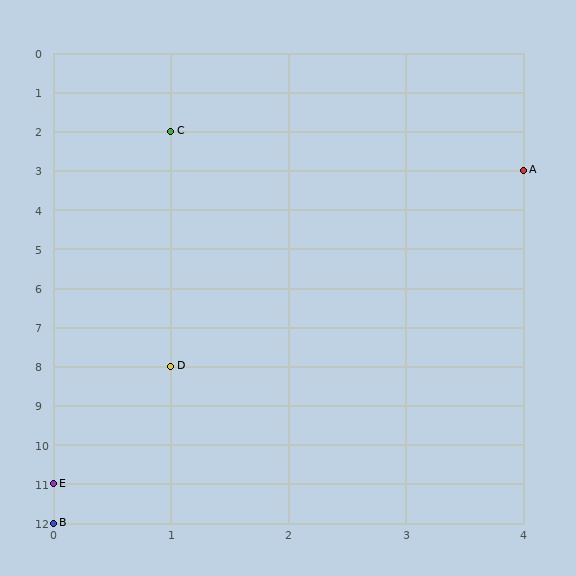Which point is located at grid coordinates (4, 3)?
Point A is at (4, 3).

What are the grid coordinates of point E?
Point E is at grid coordinates (0, 11).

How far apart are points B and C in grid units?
Points B and C are 1 column and 10 rows apart (about 10.0 grid units diagonally).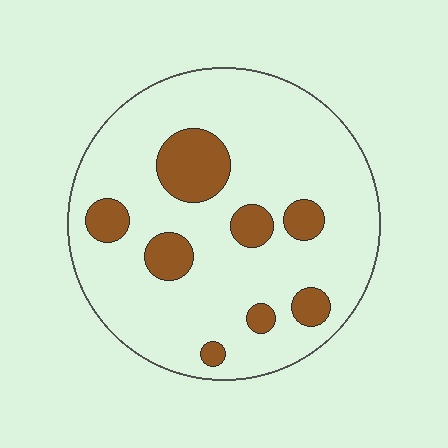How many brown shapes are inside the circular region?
8.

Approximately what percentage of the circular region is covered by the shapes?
Approximately 15%.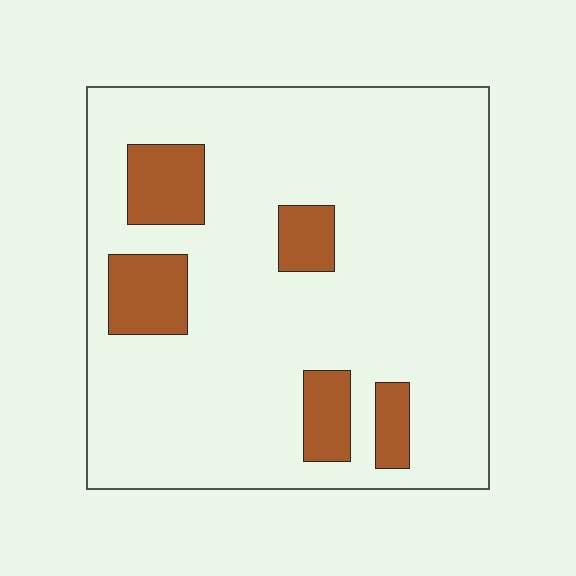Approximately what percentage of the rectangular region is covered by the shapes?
Approximately 15%.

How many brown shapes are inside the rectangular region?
5.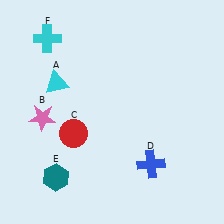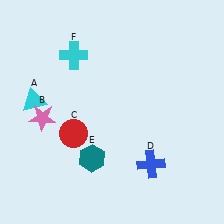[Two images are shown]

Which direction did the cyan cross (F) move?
The cyan cross (F) moved right.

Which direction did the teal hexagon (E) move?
The teal hexagon (E) moved right.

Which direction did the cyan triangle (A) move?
The cyan triangle (A) moved left.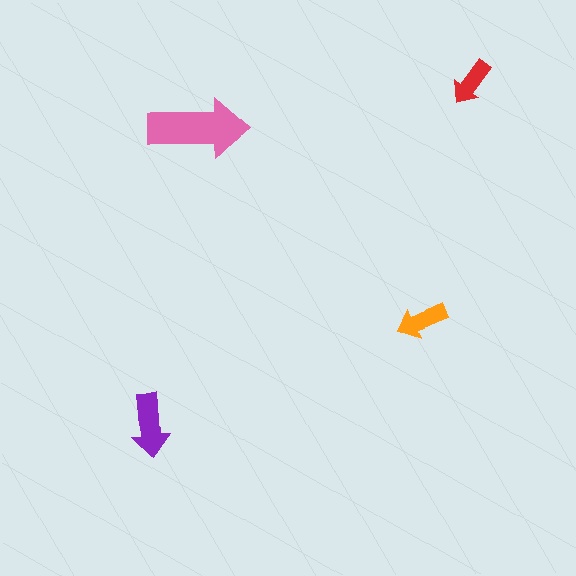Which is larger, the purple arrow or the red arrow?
The purple one.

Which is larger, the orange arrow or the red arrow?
The orange one.